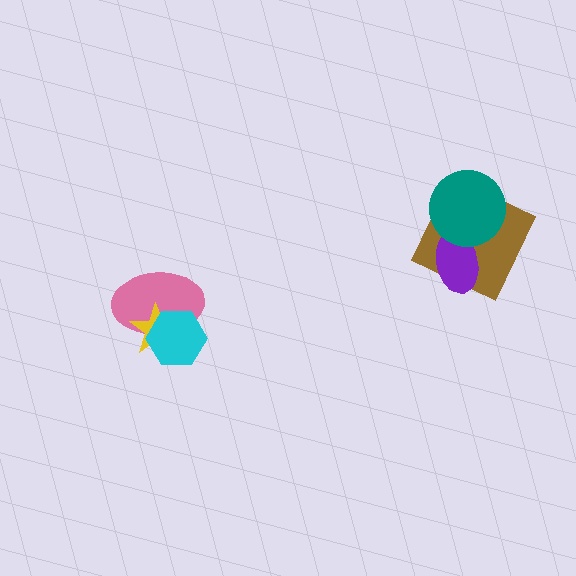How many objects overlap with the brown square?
2 objects overlap with the brown square.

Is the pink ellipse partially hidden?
Yes, it is partially covered by another shape.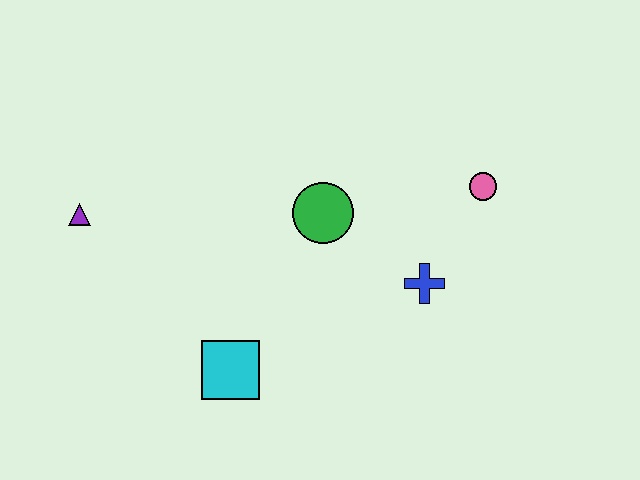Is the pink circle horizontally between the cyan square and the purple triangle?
No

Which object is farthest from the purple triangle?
The pink circle is farthest from the purple triangle.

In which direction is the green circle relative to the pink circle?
The green circle is to the left of the pink circle.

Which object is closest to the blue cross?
The pink circle is closest to the blue cross.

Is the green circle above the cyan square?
Yes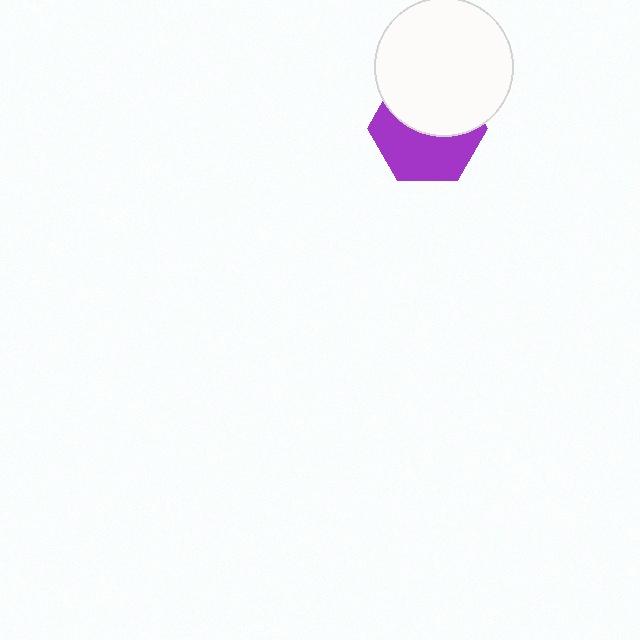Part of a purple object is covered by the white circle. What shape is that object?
It is a hexagon.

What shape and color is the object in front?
The object in front is a white circle.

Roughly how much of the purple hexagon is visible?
About half of it is visible (roughly 52%).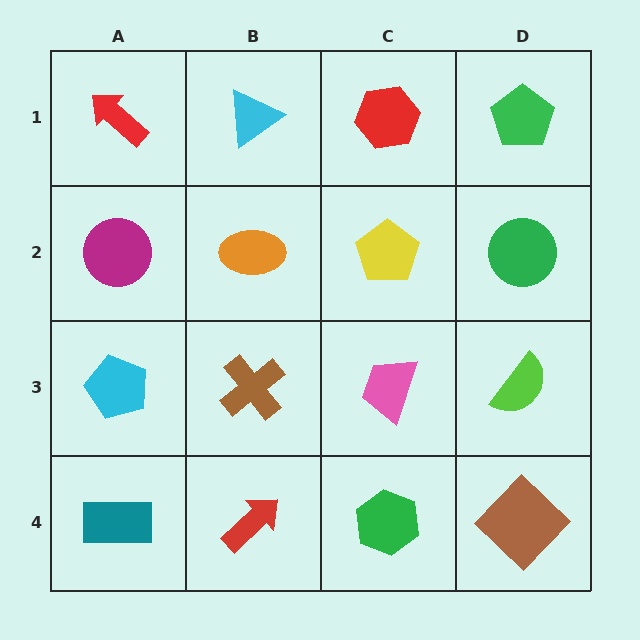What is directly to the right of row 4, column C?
A brown diamond.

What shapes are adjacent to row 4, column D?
A lime semicircle (row 3, column D), a green hexagon (row 4, column C).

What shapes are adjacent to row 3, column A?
A magenta circle (row 2, column A), a teal rectangle (row 4, column A), a brown cross (row 3, column B).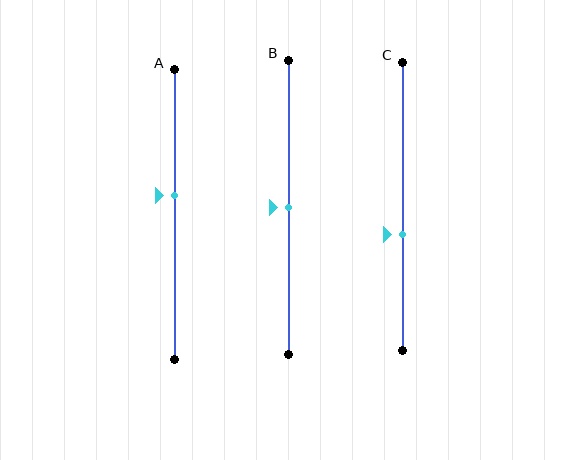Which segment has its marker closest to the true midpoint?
Segment B has its marker closest to the true midpoint.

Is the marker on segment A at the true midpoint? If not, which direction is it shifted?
No, the marker on segment A is shifted upward by about 7% of the segment length.